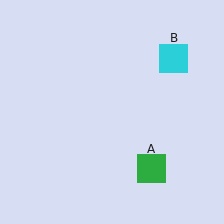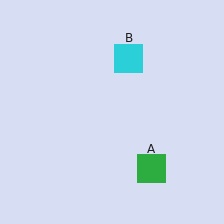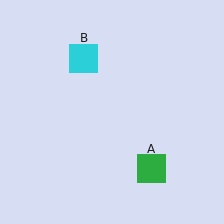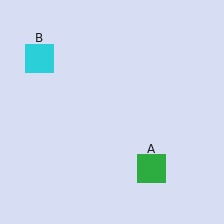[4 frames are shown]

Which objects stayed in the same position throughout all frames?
Green square (object A) remained stationary.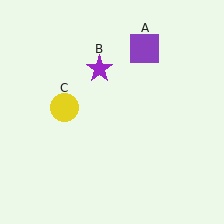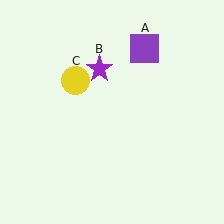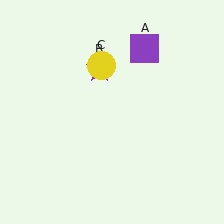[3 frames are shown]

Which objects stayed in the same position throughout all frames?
Purple square (object A) and purple star (object B) remained stationary.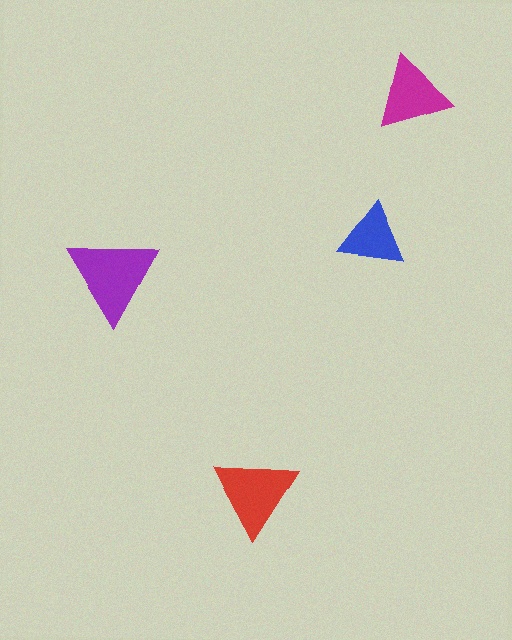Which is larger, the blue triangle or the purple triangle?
The purple one.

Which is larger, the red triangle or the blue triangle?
The red one.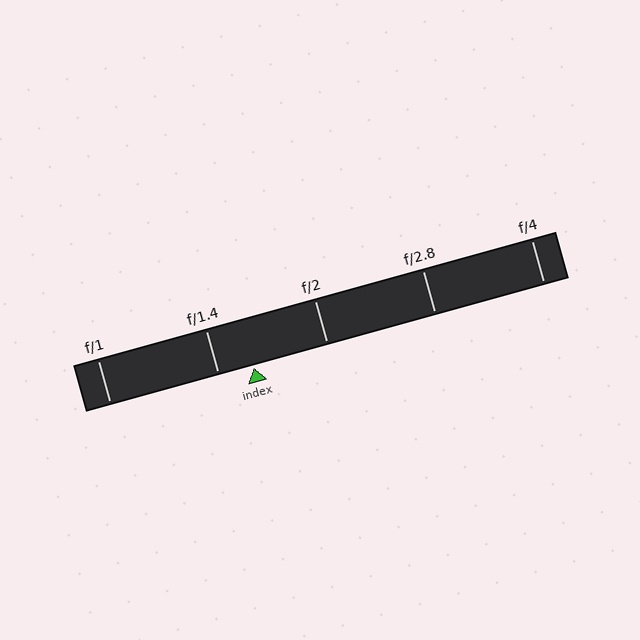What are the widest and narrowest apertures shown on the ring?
The widest aperture shown is f/1 and the narrowest is f/4.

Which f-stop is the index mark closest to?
The index mark is closest to f/1.4.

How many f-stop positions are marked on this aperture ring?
There are 5 f-stop positions marked.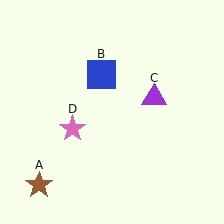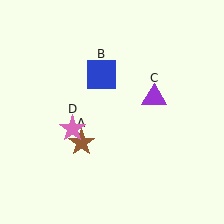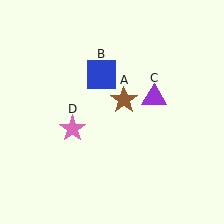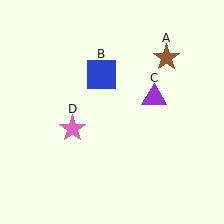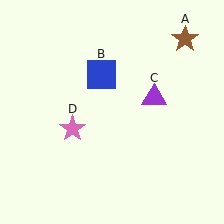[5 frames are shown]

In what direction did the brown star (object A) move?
The brown star (object A) moved up and to the right.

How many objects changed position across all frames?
1 object changed position: brown star (object A).